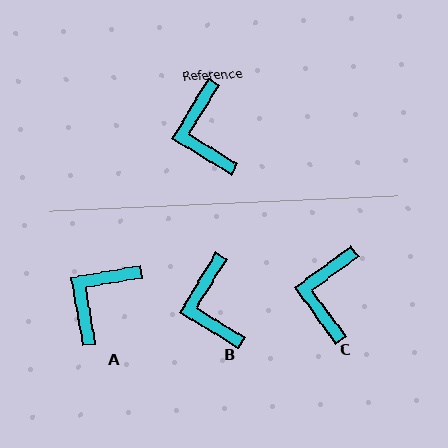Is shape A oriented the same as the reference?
No, it is off by about 49 degrees.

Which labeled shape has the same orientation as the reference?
B.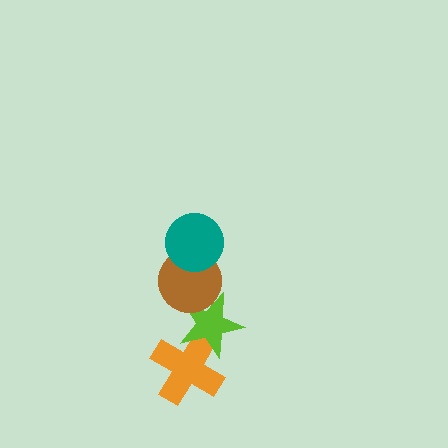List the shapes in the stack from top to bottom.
From top to bottom: the teal circle, the brown circle, the lime star, the orange cross.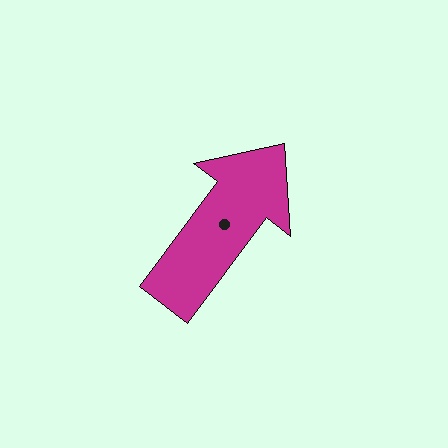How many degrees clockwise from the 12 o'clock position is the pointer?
Approximately 37 degrees.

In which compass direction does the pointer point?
Northeast.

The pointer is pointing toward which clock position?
Roughly 1 o'clock.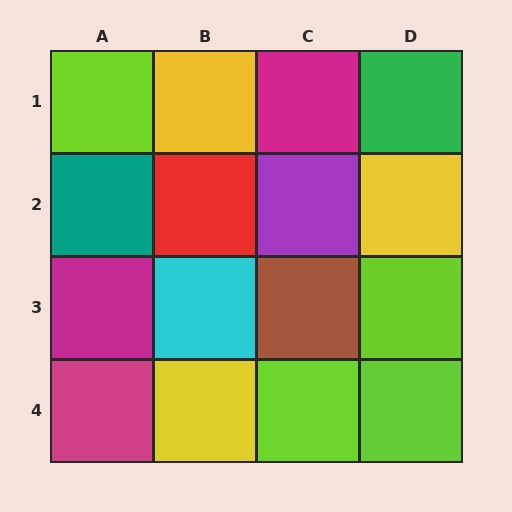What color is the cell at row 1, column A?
Lime.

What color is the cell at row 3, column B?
Cyan.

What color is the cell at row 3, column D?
Lime.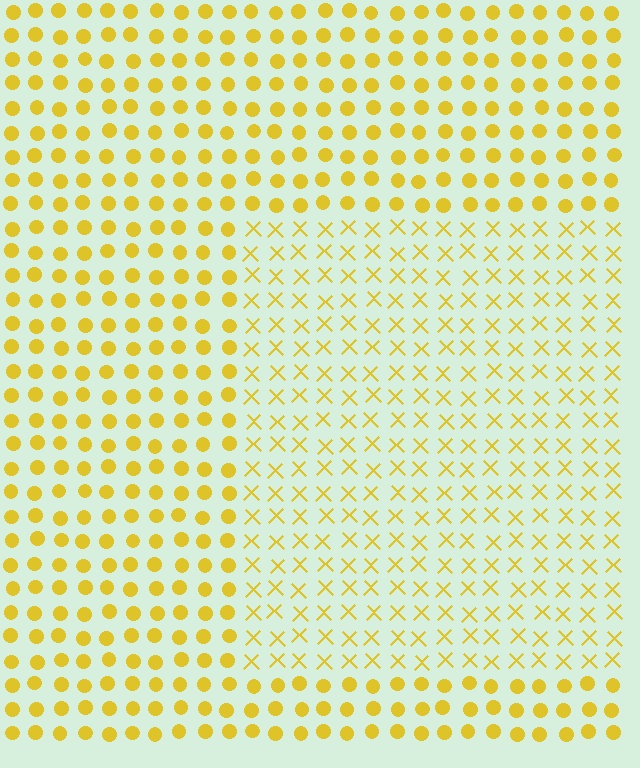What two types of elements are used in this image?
The image uses X marks inside the rectangle region and circles outside it.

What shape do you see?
I see a rectangle.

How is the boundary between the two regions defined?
The boundary is defined by a change in element shape: X marks inside vs. circles outside. All elements share the same color and spacing.